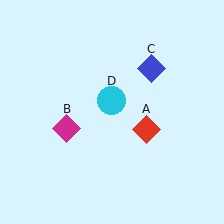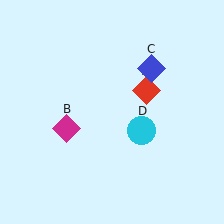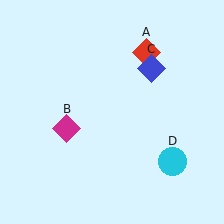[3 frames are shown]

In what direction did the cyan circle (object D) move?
The cyan circle (object D) moved down and to the right.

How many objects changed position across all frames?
2 objects changed position: red diamond (object A), cyan circle (object D).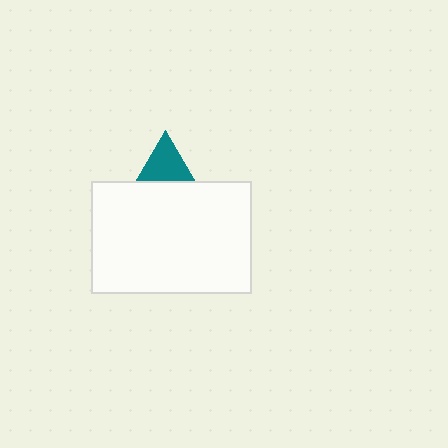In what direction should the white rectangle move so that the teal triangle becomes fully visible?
The white rectangle should move down. That is the shortest direction to clear the overlap and leave the teal triangle fully visible.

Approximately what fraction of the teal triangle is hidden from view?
Roughly 58% of the teal triangle is hidden behind the white rectangle.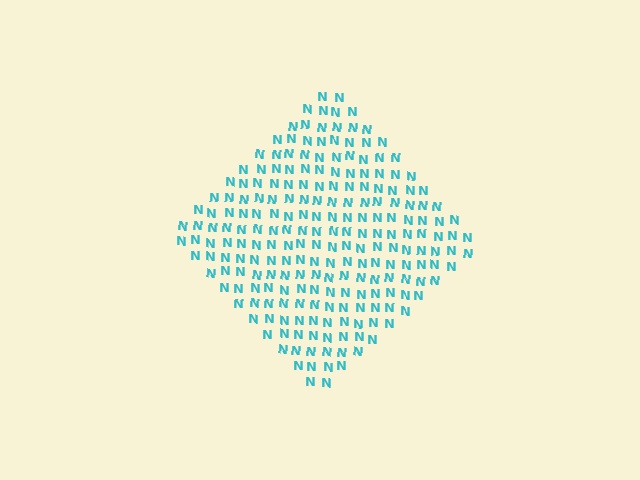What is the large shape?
The large shape is a diamond.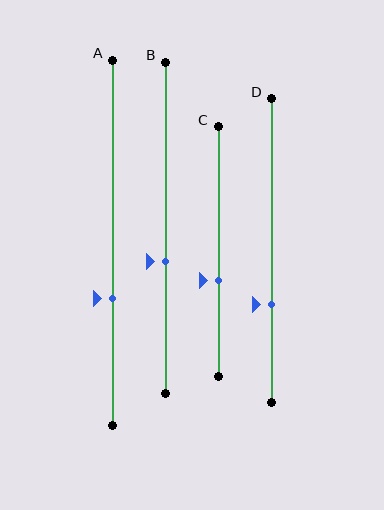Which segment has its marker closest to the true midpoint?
Segment B has its marker closest to the true midpoint.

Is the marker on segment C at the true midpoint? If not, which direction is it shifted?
No, the marker on segment C is shifted downward by about 12% of the segment length.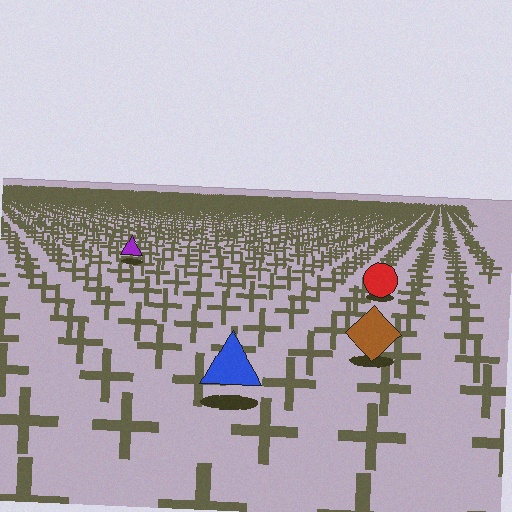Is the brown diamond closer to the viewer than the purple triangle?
Yes. The brown diamond is closer — you can tell from the texture gradient: the ground texture is coarser near it.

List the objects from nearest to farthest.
From nearest to farthest: the blue triangle, the brown diamond, the red circle, the purple triangle.